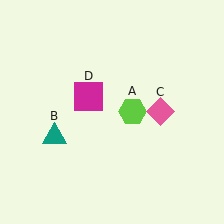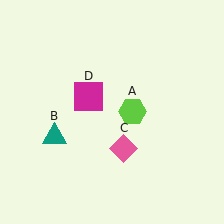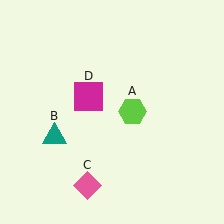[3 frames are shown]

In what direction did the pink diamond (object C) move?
The pink diamond (object C) moved down and to the left.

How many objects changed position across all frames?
1 object changed position: pink diamond (object C).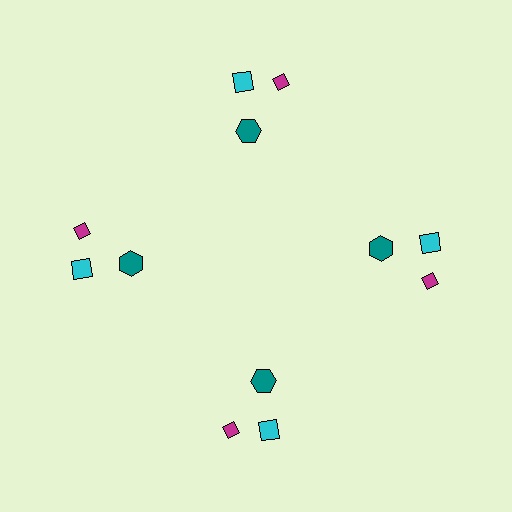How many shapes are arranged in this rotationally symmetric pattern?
There are 12 shapes, arranged in 4 groups of 3.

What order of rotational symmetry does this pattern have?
This pattern has 4-fold rotational symmetry.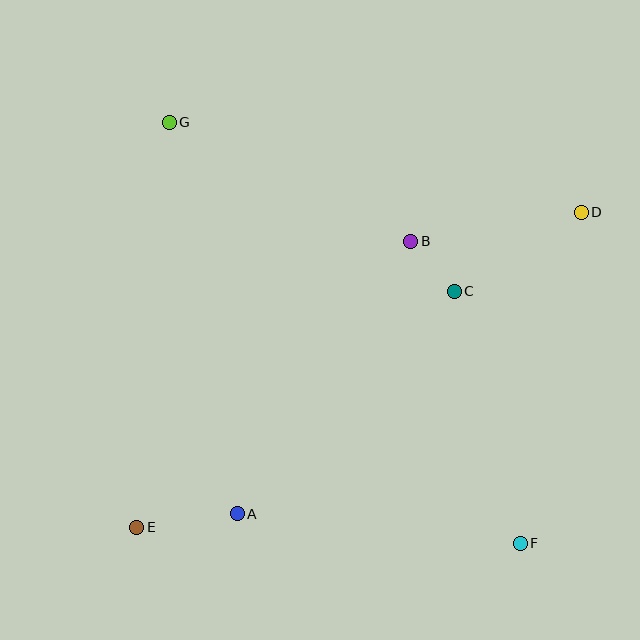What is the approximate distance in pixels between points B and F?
The distance between B and F is approximately 321 pixels.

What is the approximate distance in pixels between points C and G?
The distance between C and G is approximately 331 pixels.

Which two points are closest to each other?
Points B and C are closest to each other.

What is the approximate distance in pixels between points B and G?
The distance between B and G is approximately 269 pixels.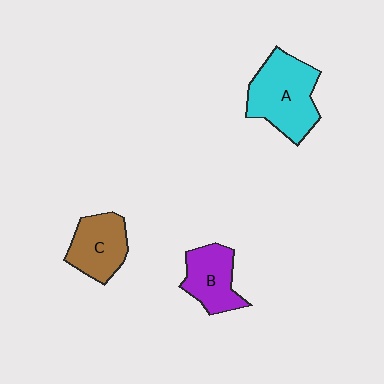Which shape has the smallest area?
Shape B (purple).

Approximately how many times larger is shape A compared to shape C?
Approximately 1.5 times.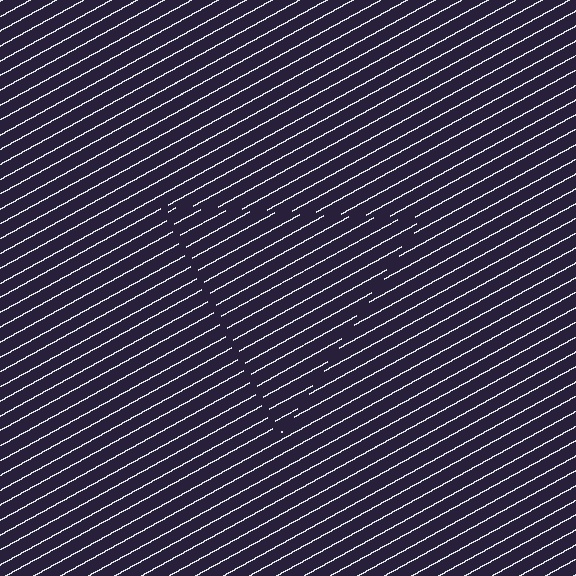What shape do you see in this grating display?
An illusory triangle. The interior of the shape contains the same grating, shifted by half a period — the contour is defined by the phase discontinuity where line-ends from the inner and outer gratings abut.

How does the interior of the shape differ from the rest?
The interior of the shape contains the same grating, shifted by half a period — the contour is defined by the phase discontinuity where line-ends from the inner and outer gratings abut.